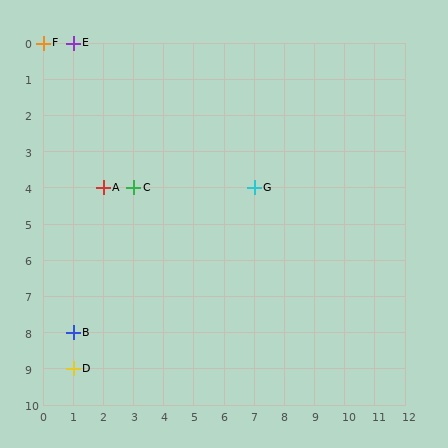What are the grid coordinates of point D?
Point D is at grid coordinates (1, 9).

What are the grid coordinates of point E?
Point E is at grid coordinates (1, 0).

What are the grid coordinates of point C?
Point C is at grid coordinates (3, 4).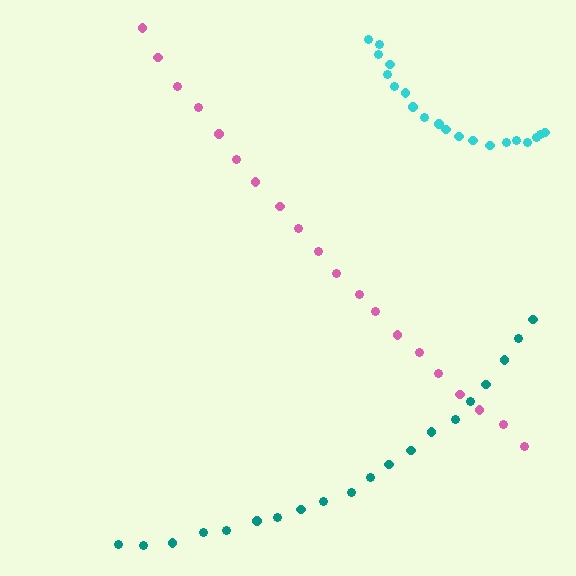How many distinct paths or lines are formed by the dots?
There are 3 distinct paths.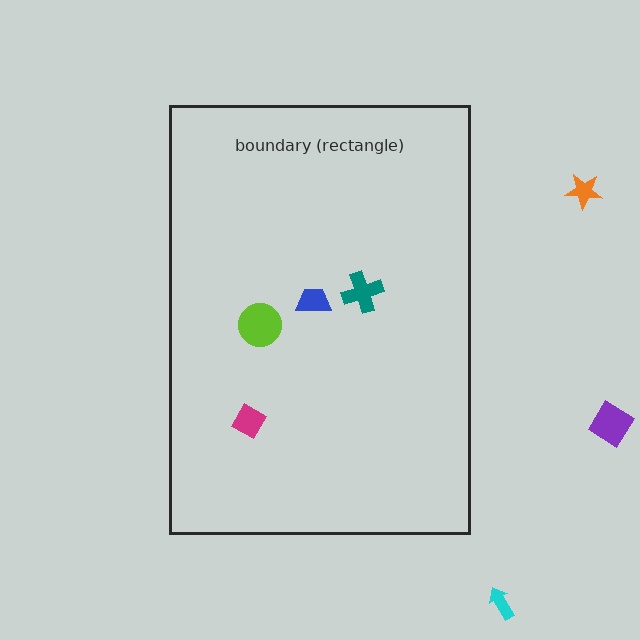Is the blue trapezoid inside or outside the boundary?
Inside.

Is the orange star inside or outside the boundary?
Outside.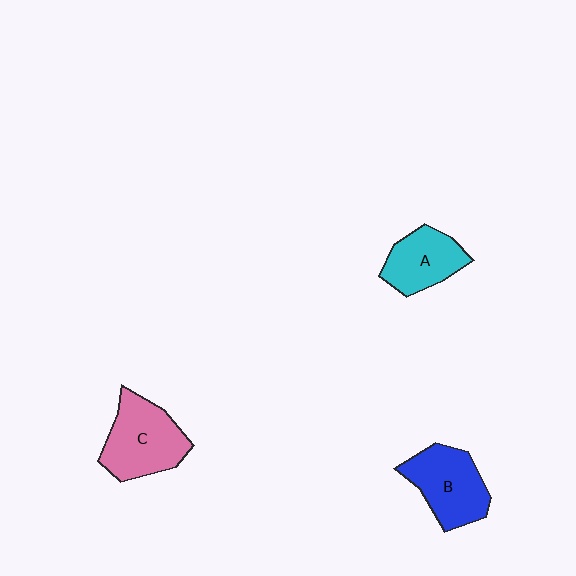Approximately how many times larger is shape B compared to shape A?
Approximately 1.2 times.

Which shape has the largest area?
Shape C (pink).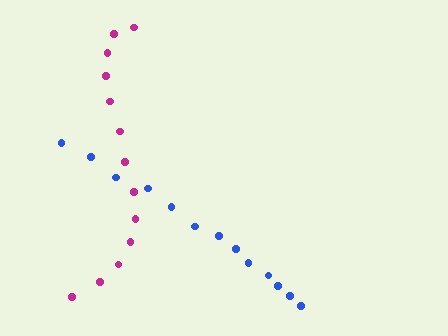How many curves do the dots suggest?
There are 2 distinct paths.